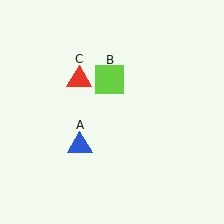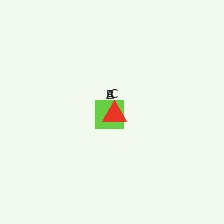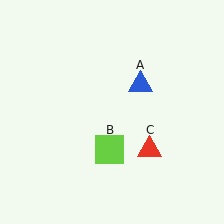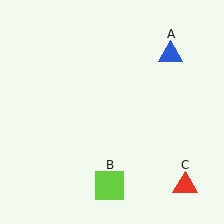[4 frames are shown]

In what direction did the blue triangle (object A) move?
The blue triangle (object A) moved up and to the right.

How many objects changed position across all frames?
3 objects changed position: blue triangle (object A), lime square (object B), red triangle (object C).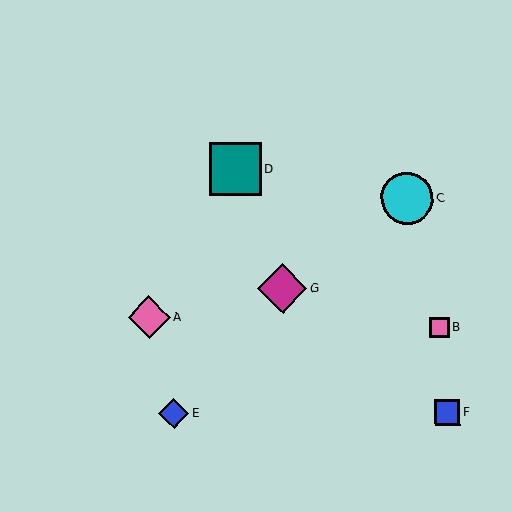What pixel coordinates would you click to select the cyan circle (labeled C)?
Click at (407, 198) to select the cyan circle C.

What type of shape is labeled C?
Shape C is a cyan circle.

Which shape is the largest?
The teal square (labeled D) is the largest.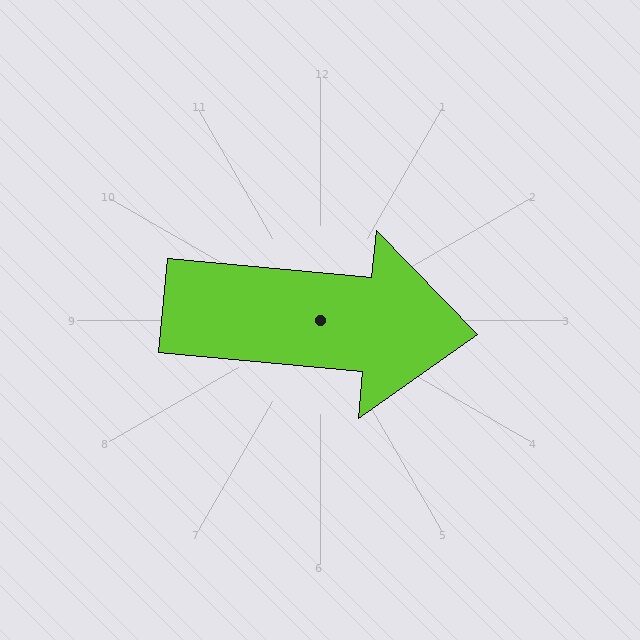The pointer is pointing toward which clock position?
Roughly 3 o'clock.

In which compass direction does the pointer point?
East.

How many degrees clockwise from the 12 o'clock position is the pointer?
Approximately 95 degrees.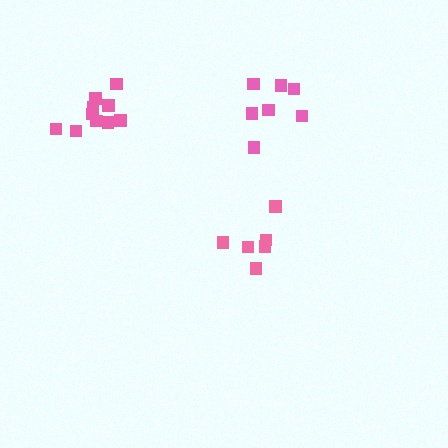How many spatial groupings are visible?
There are 3 spatial groupings.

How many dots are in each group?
Group 1: 6 dots, Group 2: 10 dots, Group 3: 8 dots (24 total).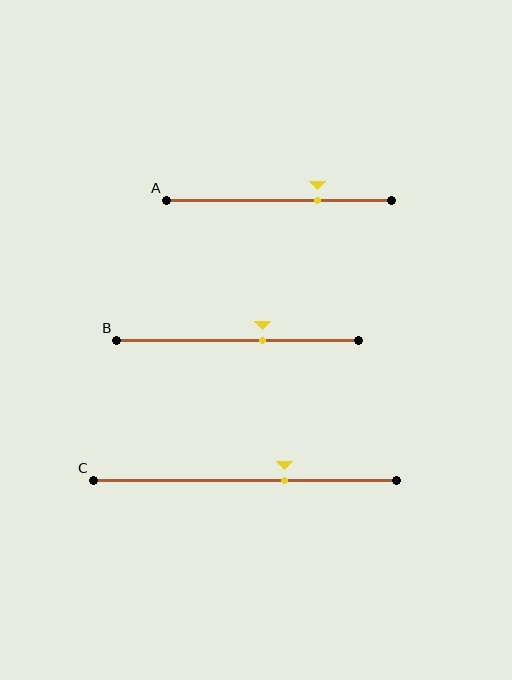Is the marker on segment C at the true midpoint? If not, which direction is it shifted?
No, the marker on segment C is shifted to the right by about 13% of the segment length.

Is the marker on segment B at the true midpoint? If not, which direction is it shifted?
No, the marker on segment B is shifted to the right by about 10% of the segment length.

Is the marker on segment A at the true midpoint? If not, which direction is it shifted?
No, the marker on segment A is shifted to the right by about 17% of the segment length.